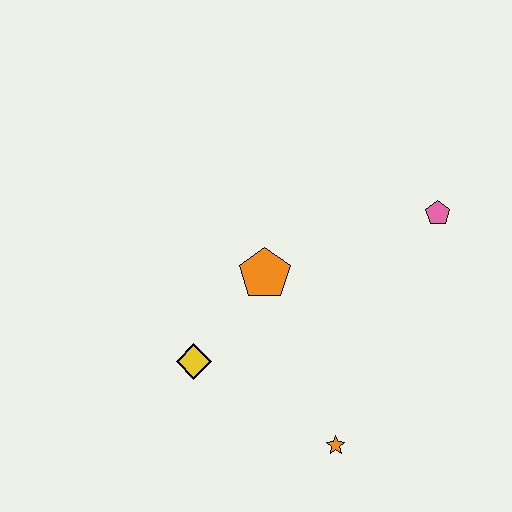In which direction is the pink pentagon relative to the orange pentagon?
The pink pentagon is to the right of the orange pentagon.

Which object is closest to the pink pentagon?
The orange pentagon is closest to the pink pentagon.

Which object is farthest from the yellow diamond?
The pink pentagon is farthest from the yellow diamond.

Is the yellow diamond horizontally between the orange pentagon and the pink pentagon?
No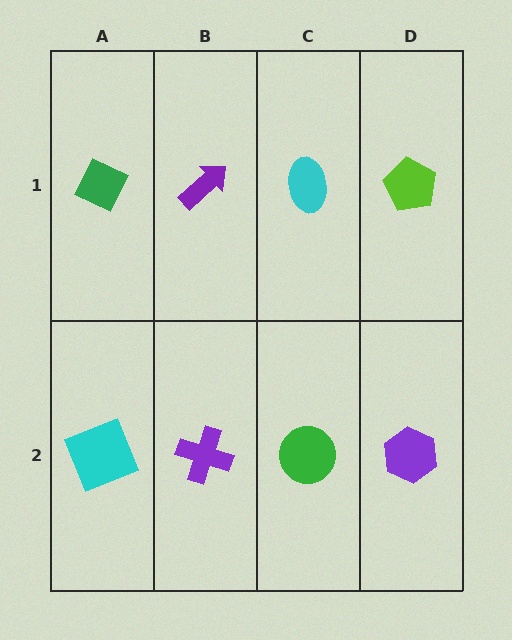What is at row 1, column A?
A green diamond.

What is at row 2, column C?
A green circle.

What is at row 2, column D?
A purple hexagon.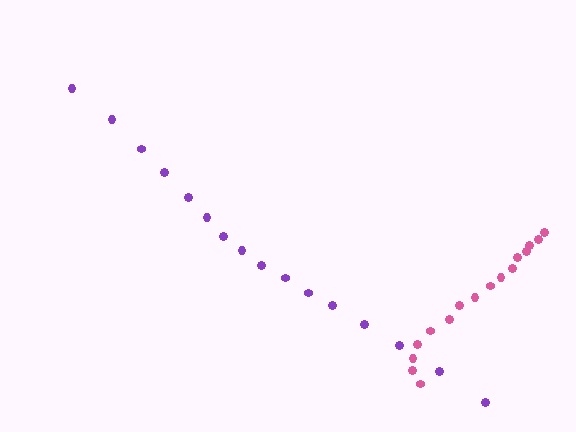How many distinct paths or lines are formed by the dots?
There are 2 distinct paths.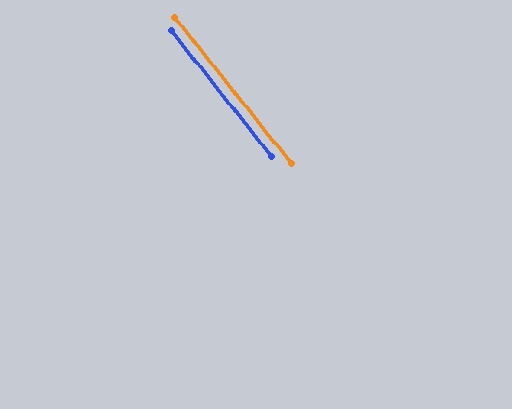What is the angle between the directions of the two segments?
Approximately 0 degrees.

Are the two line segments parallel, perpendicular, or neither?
Parallel — their directions differ by only 0.1°.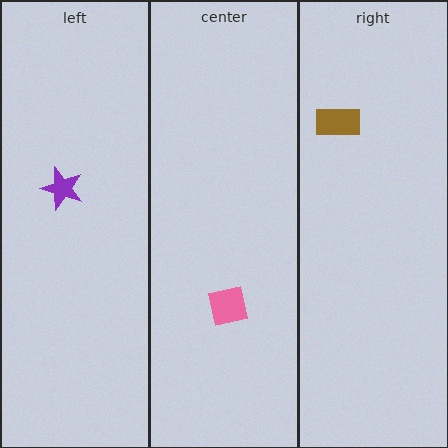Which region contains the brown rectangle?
The right region.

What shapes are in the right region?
The brown rectangle.